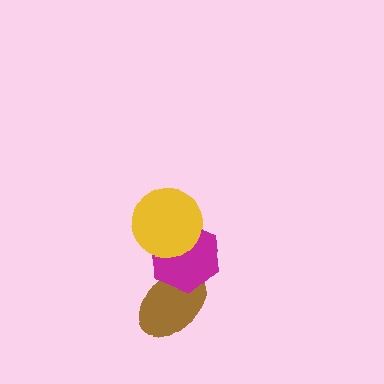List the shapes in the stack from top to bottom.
From top to bottom: the yellow circle, the magenta hexagon, the brown ellipse.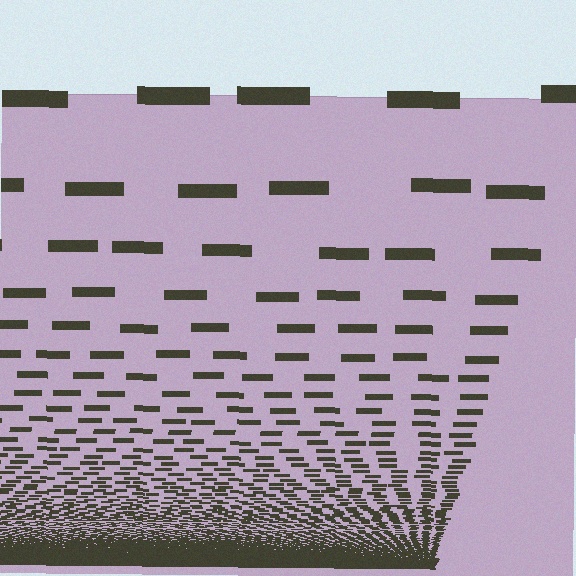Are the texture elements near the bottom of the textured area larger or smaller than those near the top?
Smaller. The gradient is inverted — elements near the bottom are smaller and denser.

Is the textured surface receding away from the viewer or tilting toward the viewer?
The surface appears to tilt toward the viewer. Texture elements get larger and sparser toward the top.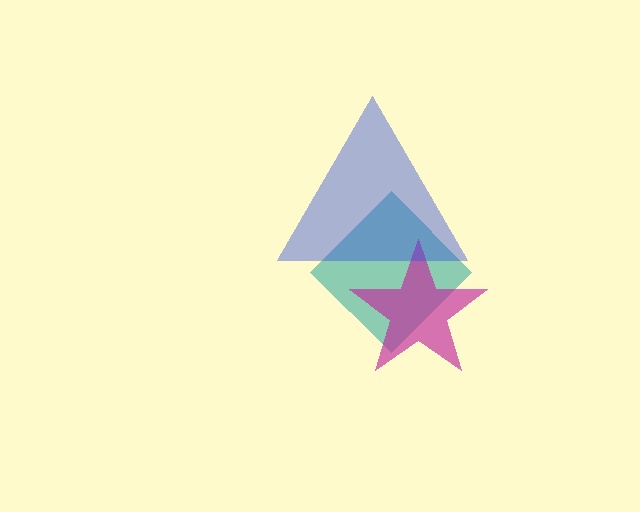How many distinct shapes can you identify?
There are 3 distinct shapes: a teal diamond, a magenta star, a blue triangle.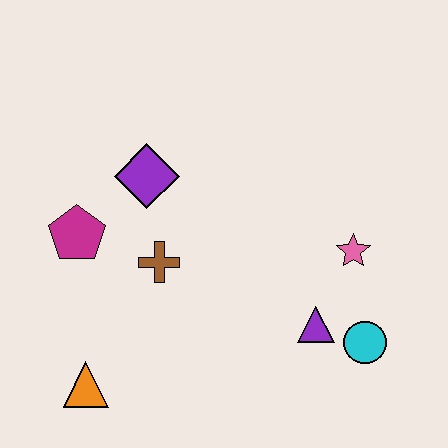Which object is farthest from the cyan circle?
The magenta pentagon is farthest from the cyan circle.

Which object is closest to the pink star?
The purple triangle is closest to the pink star.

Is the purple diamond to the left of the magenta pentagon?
No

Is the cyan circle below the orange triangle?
No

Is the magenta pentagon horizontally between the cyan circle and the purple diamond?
No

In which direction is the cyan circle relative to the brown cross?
The cyan circle is to the right of the brown cross.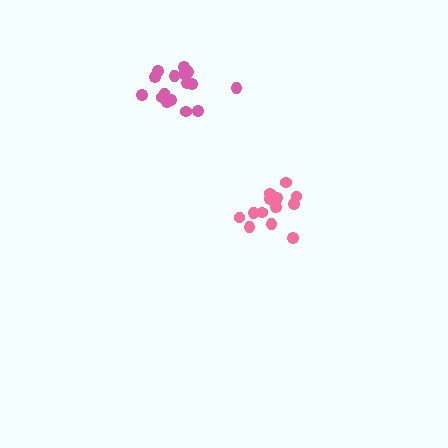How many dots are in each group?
Group 1: 14 dots, Group 2: 16 dots (30 total).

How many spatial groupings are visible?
There are 2 spatial groupings.